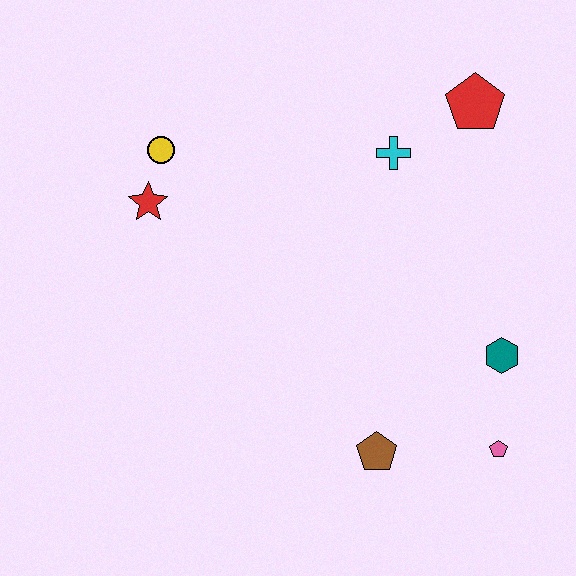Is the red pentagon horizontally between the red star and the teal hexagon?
Yes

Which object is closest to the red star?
The yellow circle is closest to the red star.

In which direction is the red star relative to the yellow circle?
The red star is below the yellow circle.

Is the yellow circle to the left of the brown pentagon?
Yes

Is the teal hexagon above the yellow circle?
No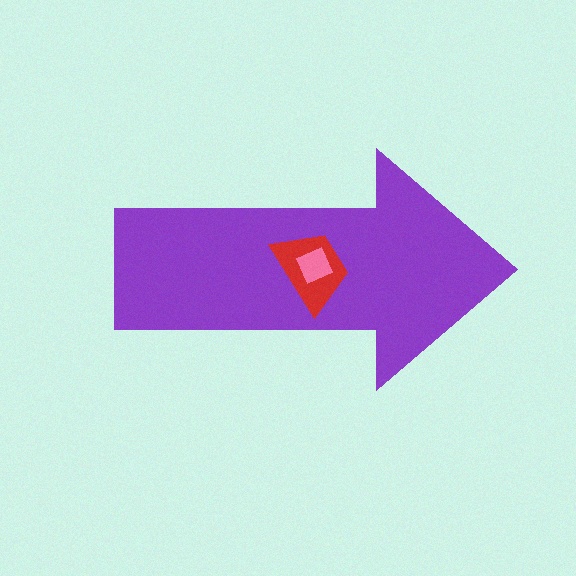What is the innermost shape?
The pink square.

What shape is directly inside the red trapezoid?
The pink square.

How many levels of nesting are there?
3.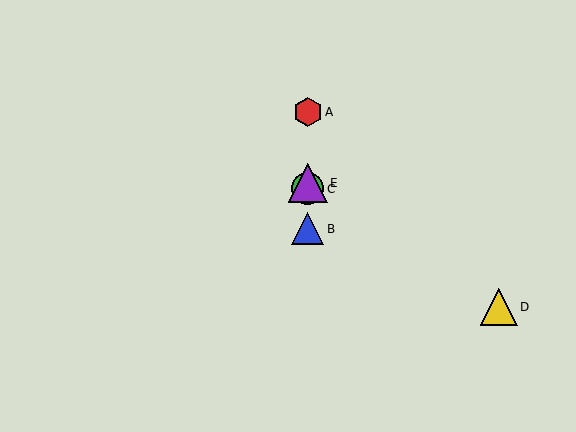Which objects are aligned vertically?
Objects A, B, C, E are aligned vertically.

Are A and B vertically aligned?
Yes, both are at x≈308.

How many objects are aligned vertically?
4 objects (A, B, C, E) are aligned vertically.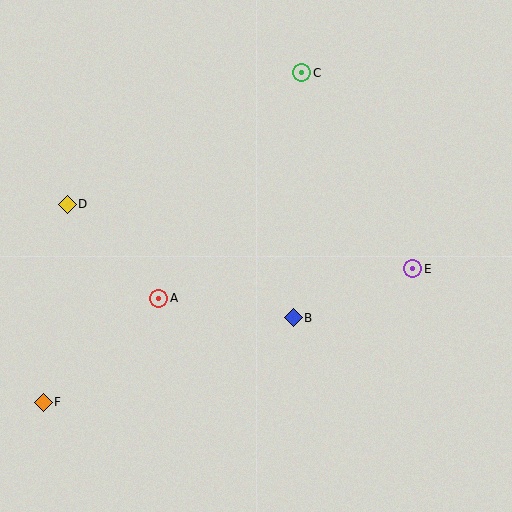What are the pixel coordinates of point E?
Point E is at (413, 269).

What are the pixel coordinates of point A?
Point A is at (159, 298).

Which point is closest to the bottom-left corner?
Point F is closest to the bottom-left corner.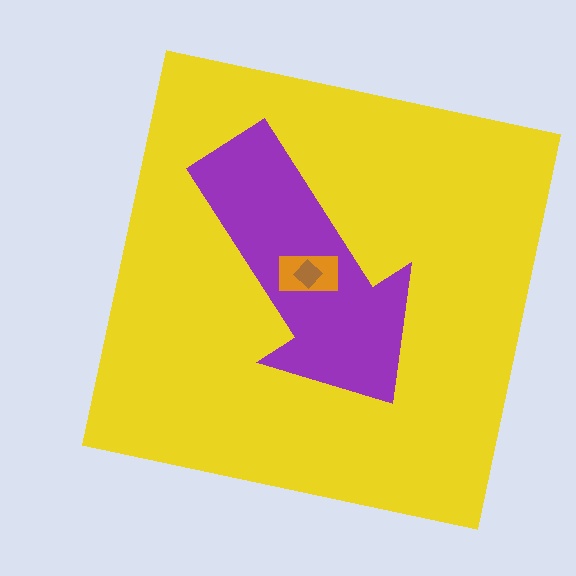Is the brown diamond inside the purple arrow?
Yes.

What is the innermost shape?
The brown diamond.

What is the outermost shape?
The yellow square.